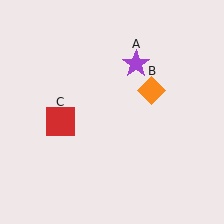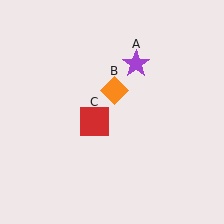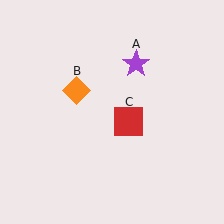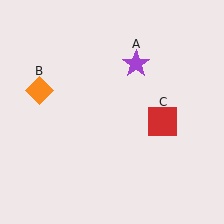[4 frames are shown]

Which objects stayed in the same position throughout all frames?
Purple star (object A) remained stationary.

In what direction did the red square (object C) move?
The red square (object C) moved right.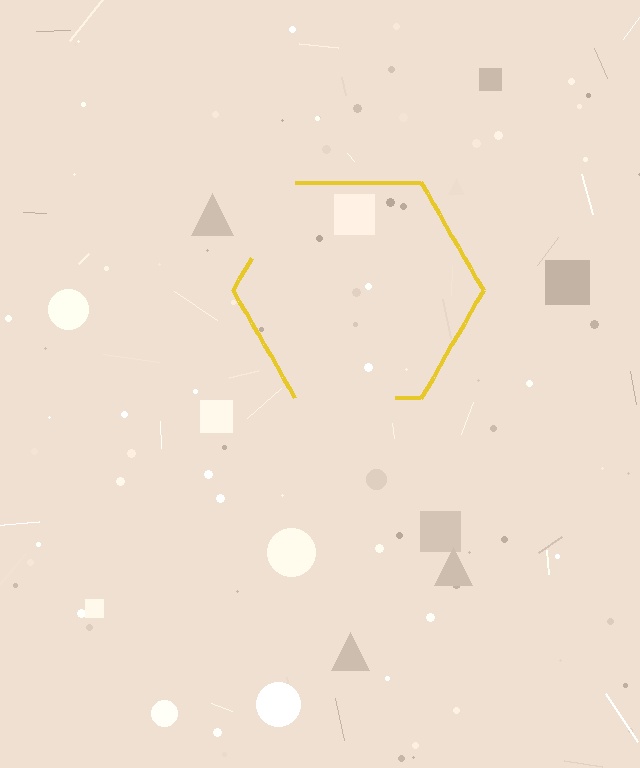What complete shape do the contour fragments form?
The contour fragments form a hexagon.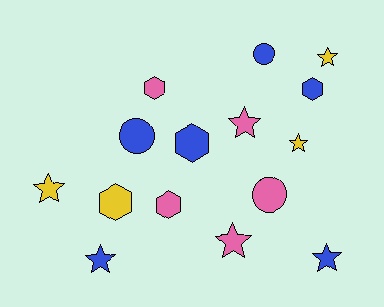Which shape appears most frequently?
Star, with 7 objects.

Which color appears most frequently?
Blue, with 6 objects.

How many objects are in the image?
There are 15 objects.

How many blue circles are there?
There are 2 blue circles.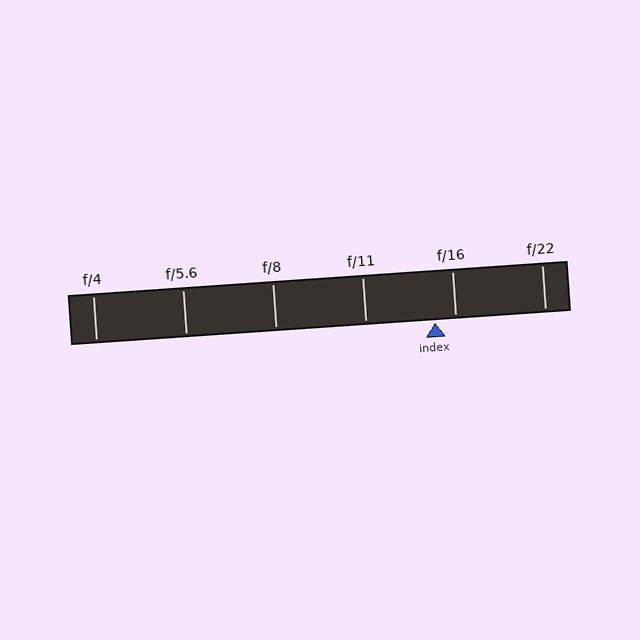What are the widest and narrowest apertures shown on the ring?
The widest aperture shown is f/4 and the narrowest is f/22.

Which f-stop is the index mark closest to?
The index mark is closest to f/16.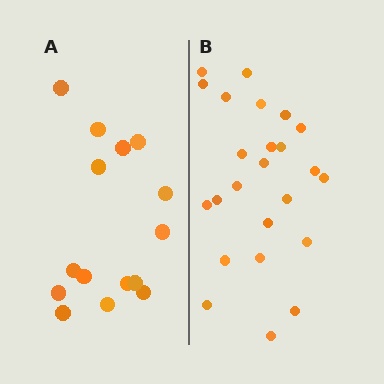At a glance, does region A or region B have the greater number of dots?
Region B (the right region) has more dots.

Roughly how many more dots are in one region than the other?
Region B has roughly 8 or so more dots than region A.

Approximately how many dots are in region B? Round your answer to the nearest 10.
About 20 dots. (The exact count is 24, which rounds to 20.)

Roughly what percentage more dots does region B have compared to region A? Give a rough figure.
About 60% more.